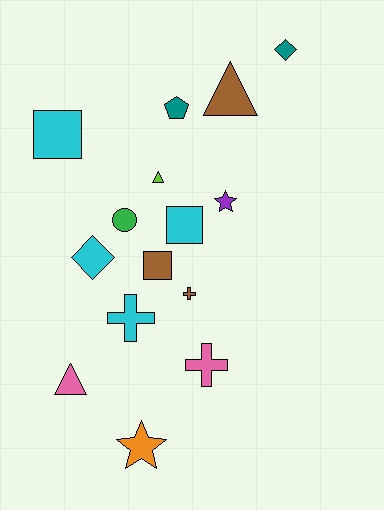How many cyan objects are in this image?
There are 4 cyan objects.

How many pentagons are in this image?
There is 1 pentagon.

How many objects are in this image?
There are 15 objects.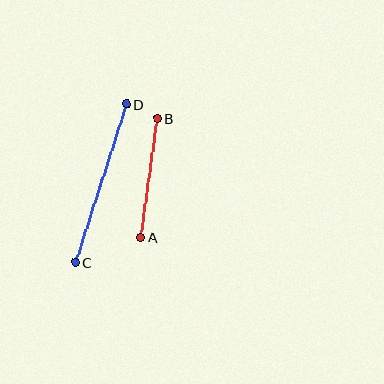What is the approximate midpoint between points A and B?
The midpoint is at approximately (149, 178) pixels.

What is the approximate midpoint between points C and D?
The midpoint is at approximately (101, 183) pixels.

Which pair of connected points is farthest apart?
Points C and D are farthest apart.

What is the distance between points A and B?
The distance is approximately 120 pixels.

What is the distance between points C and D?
The distance is approximately 166 pixels.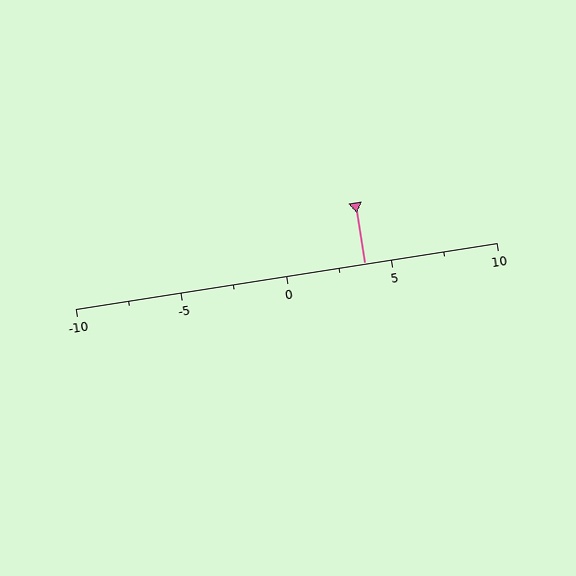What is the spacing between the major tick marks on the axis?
The major ticks are spaced 5 apart.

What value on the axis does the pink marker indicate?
The marker indicates approximately 3.8.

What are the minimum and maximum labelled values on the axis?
The axis runs from -10 to 10.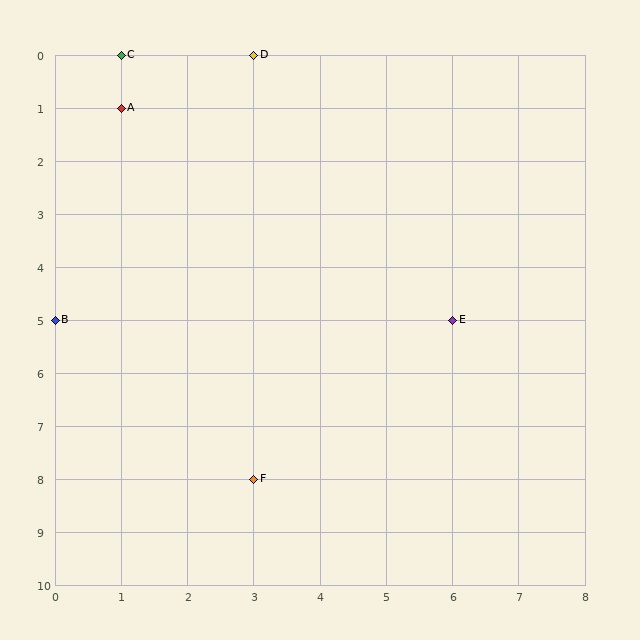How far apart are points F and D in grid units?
Points F and D are 8 rows apart.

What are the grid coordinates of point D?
Point D is at grid coordinates (3, 0).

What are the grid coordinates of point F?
Point F is at grid coordinates (3, 8).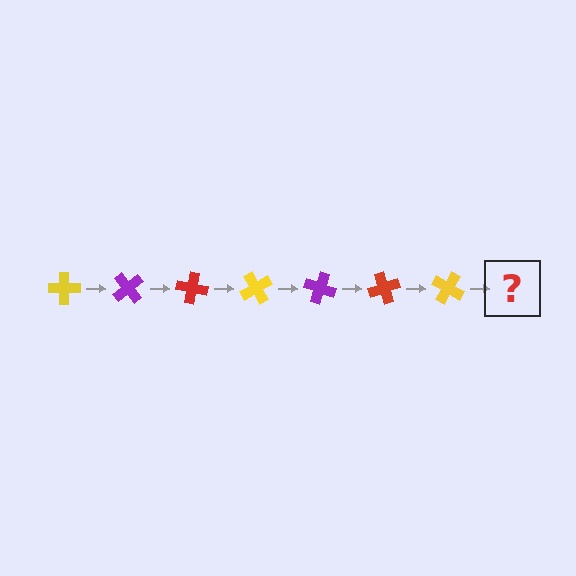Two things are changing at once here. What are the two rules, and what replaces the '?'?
The two rules are that it rotates 50 degrees each step and the color cycles through yellow, purple, and red. The '?' should be a purple cross, rotated 350 degrees from the start.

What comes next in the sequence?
The next element should be a purple cross, rotated 350 degrees from the start.